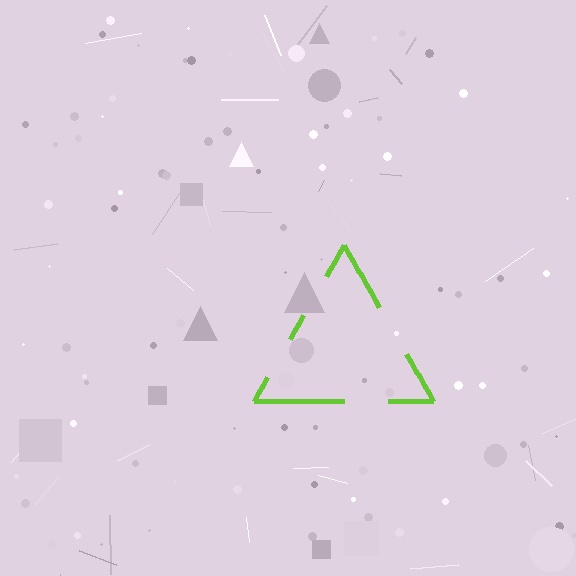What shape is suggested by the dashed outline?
The dashed outline suggests a triangle.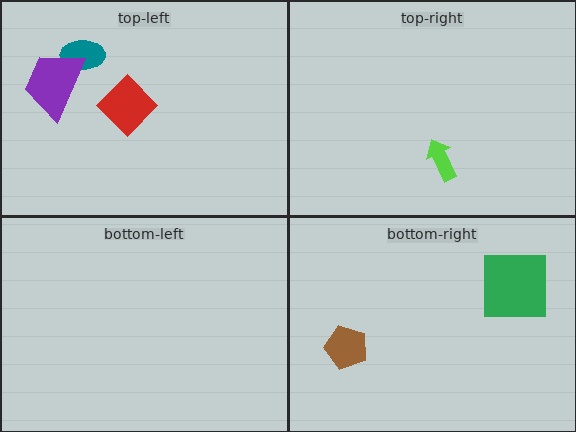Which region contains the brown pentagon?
The bottom-right region.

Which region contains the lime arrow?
The top-right region.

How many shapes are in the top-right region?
1.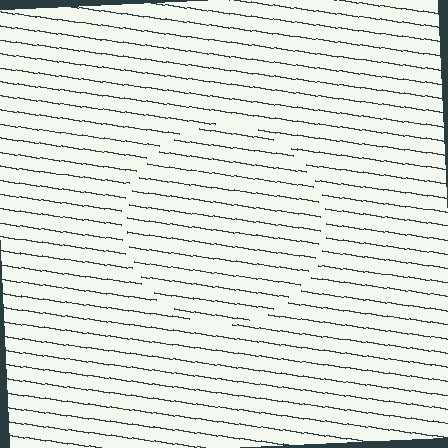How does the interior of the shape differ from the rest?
The interior of the shape contains the same grating, shifted by half a period — the contour is defined by the phase discontinuity where line-ends from the inner and outer gratings abut.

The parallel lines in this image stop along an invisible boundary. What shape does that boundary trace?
An illusory circle. The interior of the shape contains the same grating, shifted by half a period — the contour is defined by the phase discontinuity where line-ends from the inner and outer gratings abut.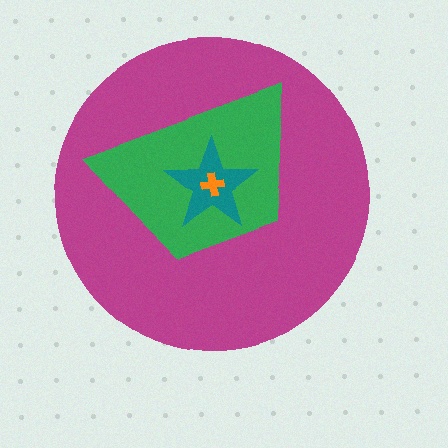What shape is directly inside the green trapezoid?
The teal star.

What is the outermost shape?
The magenta circle.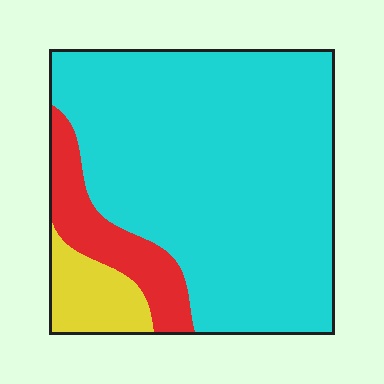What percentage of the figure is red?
Red covers 13% of the figure.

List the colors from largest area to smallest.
From largest to smallest: cyan, red, yellow.